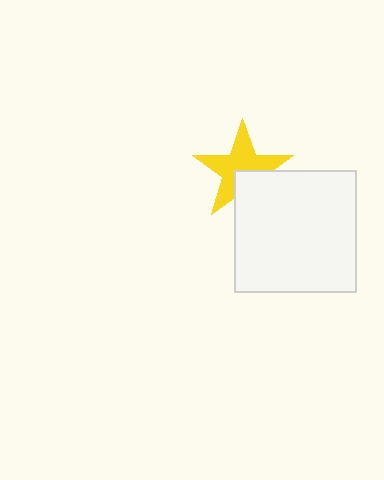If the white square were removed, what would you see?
You would see the complete yellow star.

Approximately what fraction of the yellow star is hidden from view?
Roughly 33% of the yellow star is hidden behind the white square.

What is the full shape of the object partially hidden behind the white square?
The partially hidden object is a yellow star.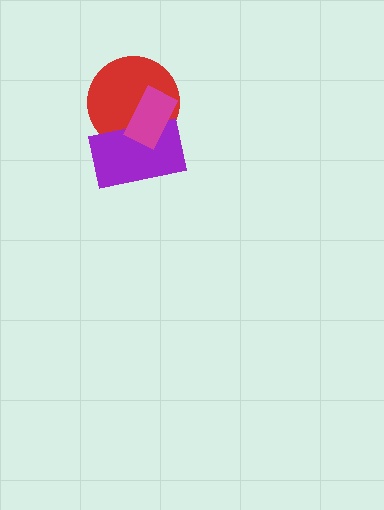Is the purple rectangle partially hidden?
Yes, it is partially covered by another shape.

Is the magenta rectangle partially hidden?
No, no other shape covers it.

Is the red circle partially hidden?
Yes, it is partially covered by another shape.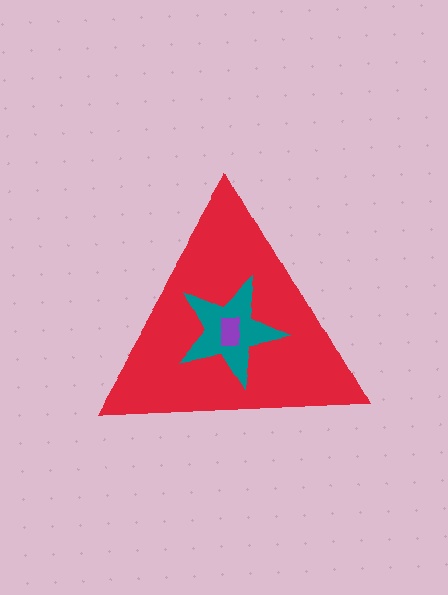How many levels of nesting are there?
3.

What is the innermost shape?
The purple rectangle.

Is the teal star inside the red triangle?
Yes.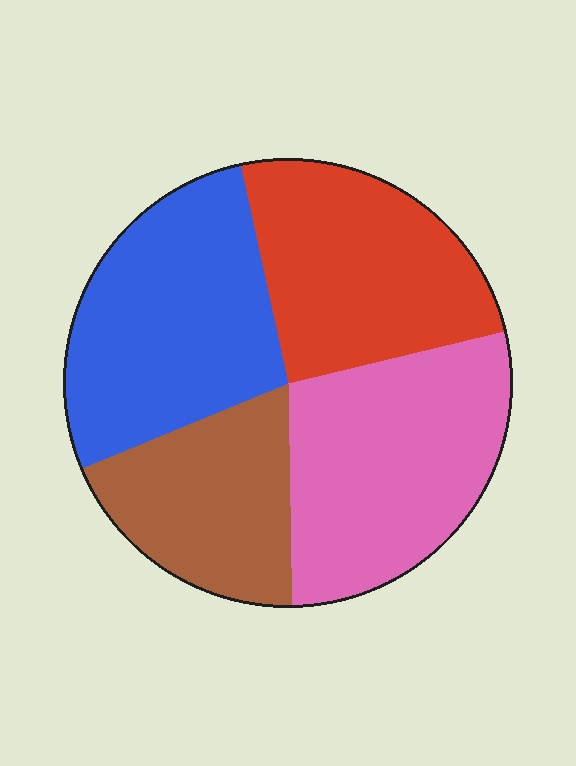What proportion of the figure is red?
Red takes up less than a quarter of the figure.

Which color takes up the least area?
Brown, at roughly 20%.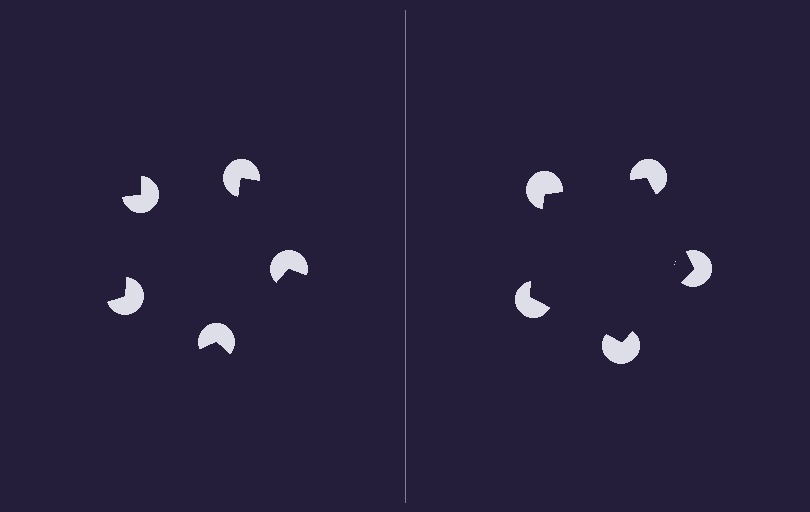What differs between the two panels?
The pac-man discs are positioned identically on both sides; only the wedge orientations differ. On the right they align to a pentagon; on the left they are misaligned.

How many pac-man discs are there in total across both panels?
10 — 5 on each side.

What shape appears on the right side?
An illusory pentagon.